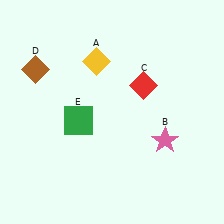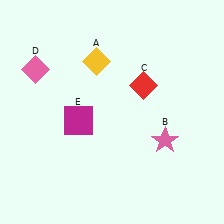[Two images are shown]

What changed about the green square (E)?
In Image 1, E is green. In Image 2, it changed to magenta.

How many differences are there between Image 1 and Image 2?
There are 2 differences between the two images.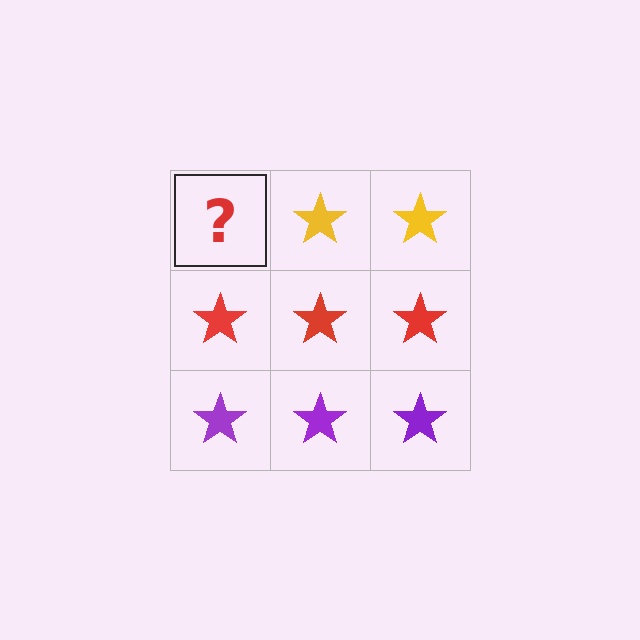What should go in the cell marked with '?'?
The missing cell should contain a yellow star.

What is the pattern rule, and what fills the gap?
The rule is that each row has a consistent color. The gap should be filled with a yellow star.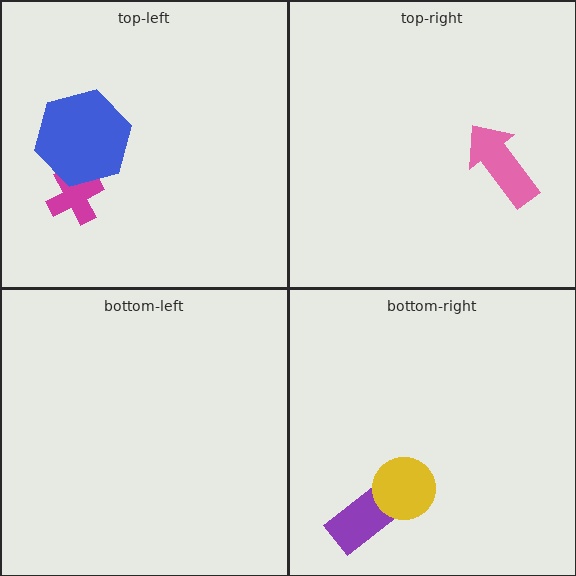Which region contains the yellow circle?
The bottom-right region.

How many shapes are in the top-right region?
1.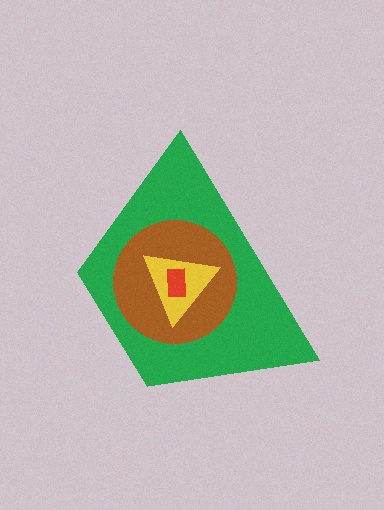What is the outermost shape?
The green trapezoid.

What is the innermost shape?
The red rectangle.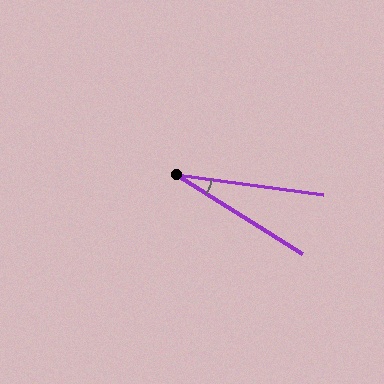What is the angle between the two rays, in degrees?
Approximately 24 degrees.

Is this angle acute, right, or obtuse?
It is acute.